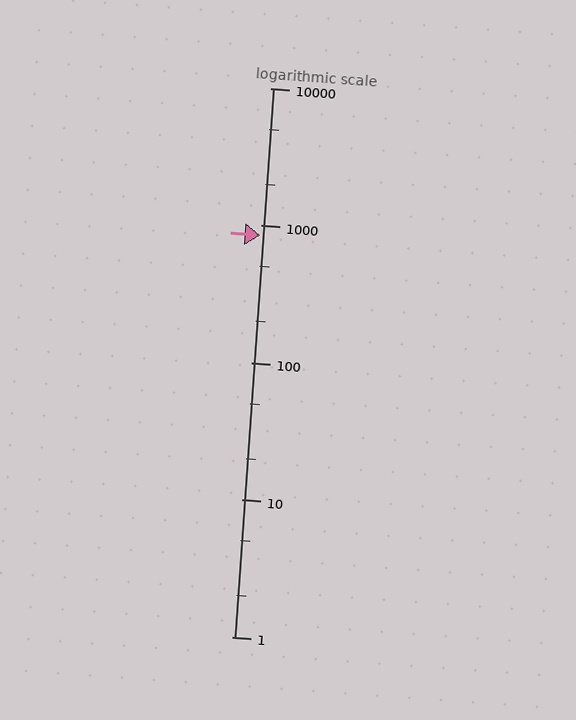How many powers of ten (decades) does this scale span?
The scale spans 4 decades, from 1 to 10000.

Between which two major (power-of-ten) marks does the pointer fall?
The pointer is between 100 and 1000.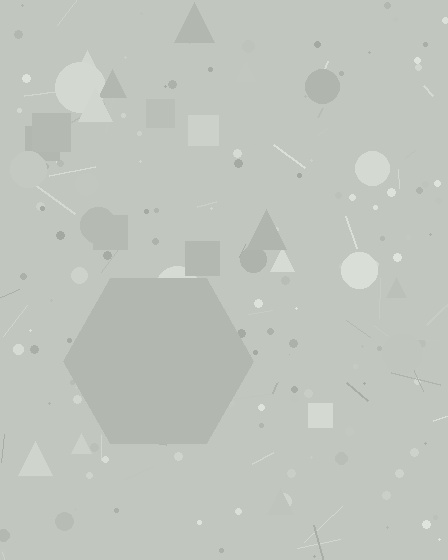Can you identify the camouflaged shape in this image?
The camouflaged shape is a hexagon.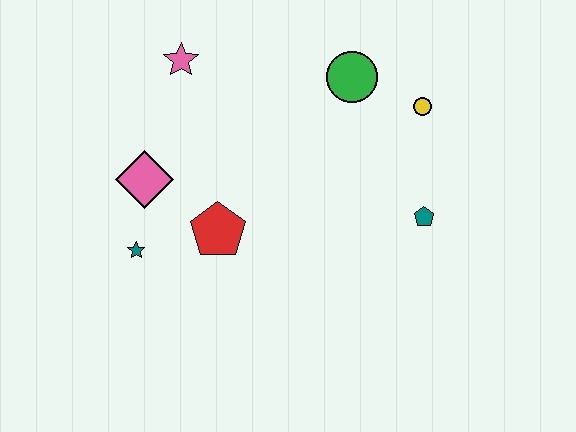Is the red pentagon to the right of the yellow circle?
No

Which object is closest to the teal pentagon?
The yellow circle is closest to the teal pentagon.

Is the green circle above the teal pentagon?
Yes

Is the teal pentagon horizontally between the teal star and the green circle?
No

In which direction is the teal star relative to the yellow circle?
The teal star is to the left of the yellow circle.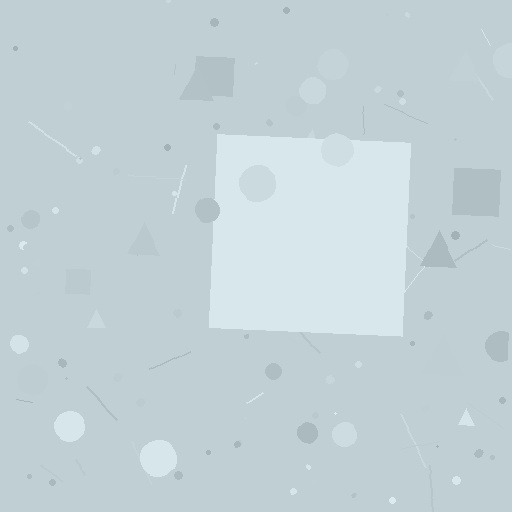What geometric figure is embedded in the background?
A square is embedded in the background.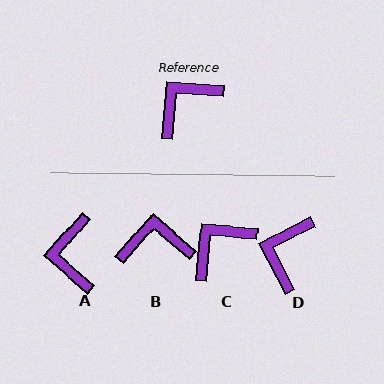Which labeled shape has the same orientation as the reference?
C.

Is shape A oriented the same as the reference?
No, it is off by about 54 degrees.